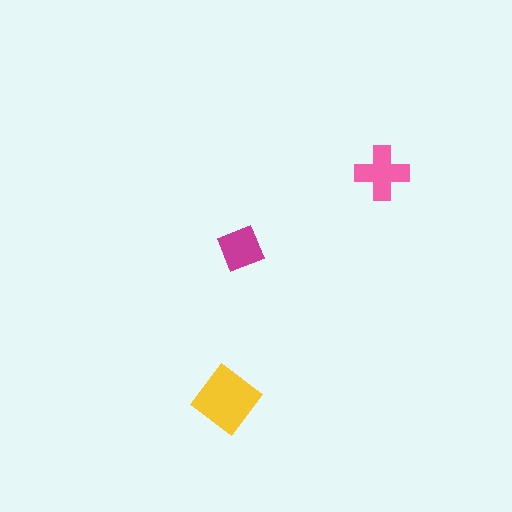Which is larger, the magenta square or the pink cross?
The pink cross.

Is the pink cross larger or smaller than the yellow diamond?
Smaller.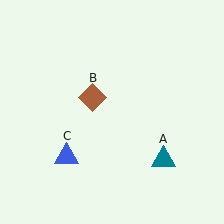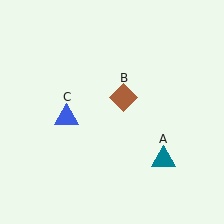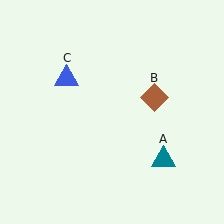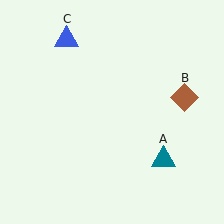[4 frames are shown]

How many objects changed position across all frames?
2 objects changed position: brown diamond (object B), blue triangle (object C).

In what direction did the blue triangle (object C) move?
The blue triangle (object C) moved up.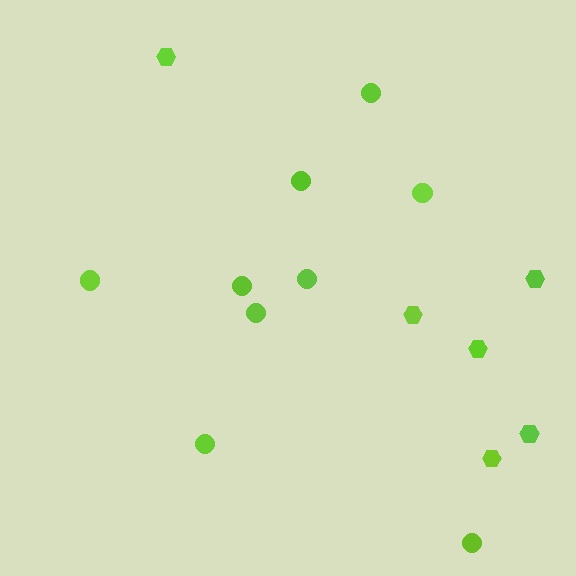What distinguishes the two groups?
There are 2 groups: one group of circles (9) and one group of hexagons (6).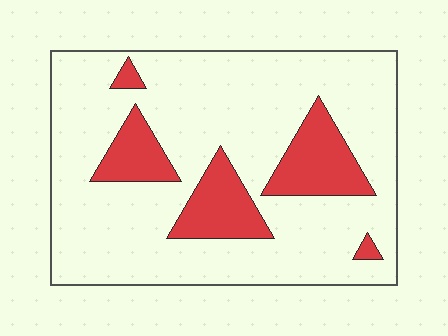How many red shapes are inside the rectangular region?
5.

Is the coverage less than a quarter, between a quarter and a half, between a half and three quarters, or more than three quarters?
Less than a quarter.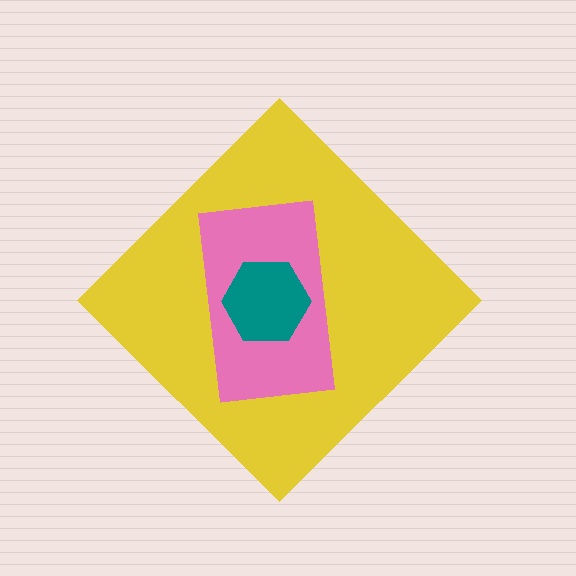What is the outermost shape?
The yellow diamond.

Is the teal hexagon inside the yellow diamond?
Yes.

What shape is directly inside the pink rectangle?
The teal hexagon.